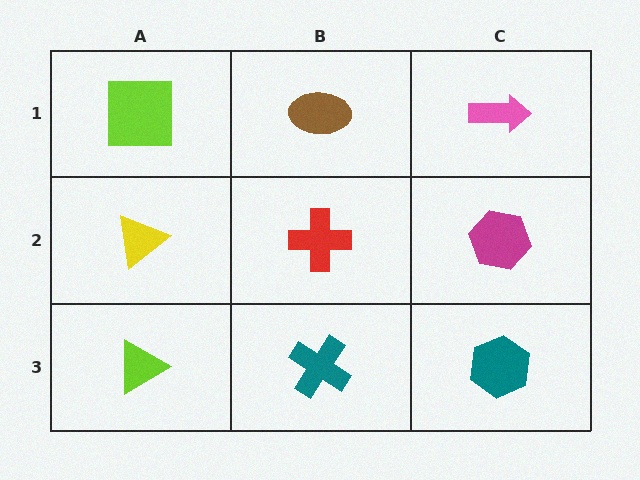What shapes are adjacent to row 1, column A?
A yellow triangle (row 2, column A), a brown ellipse (row 1, column B).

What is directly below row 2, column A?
A lime triangle.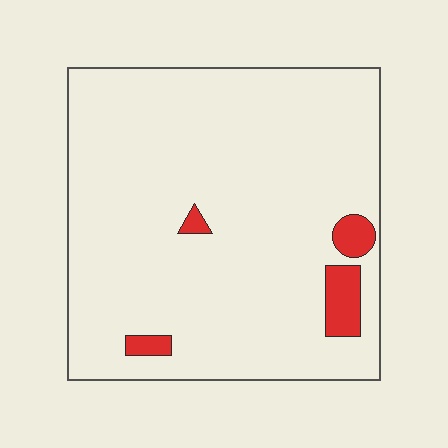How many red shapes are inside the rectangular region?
4.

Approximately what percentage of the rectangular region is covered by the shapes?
Approximately 5%.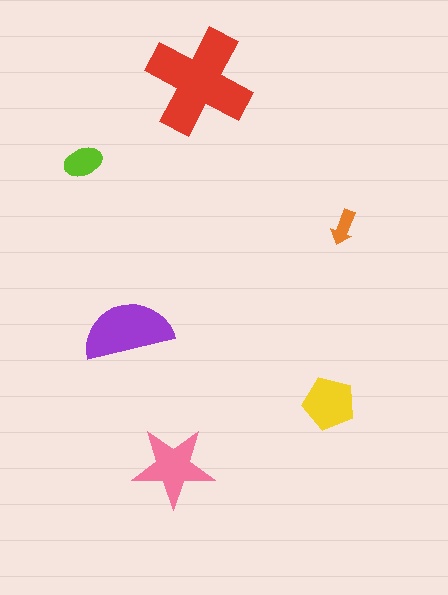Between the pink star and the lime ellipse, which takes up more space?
The pink star.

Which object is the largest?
The red cross.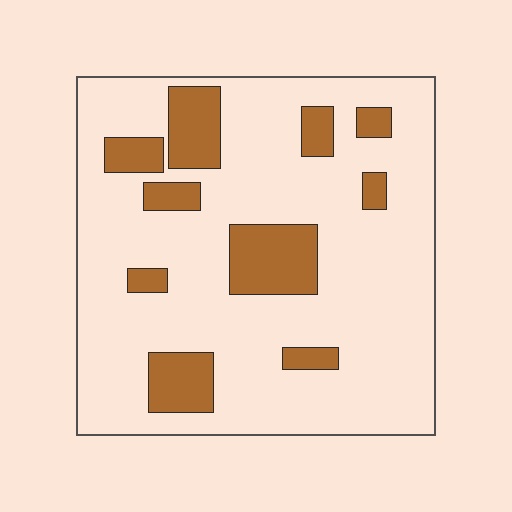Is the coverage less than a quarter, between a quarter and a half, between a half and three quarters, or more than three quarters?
Less than a quarter.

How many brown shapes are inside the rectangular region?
10.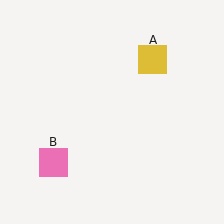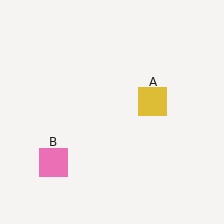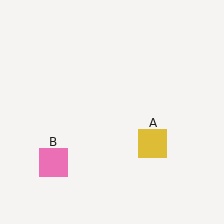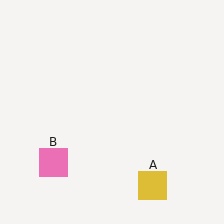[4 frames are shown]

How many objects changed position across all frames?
1 object changed position: yellow square (object A).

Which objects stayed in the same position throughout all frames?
Pink square (object B) remained stationary.